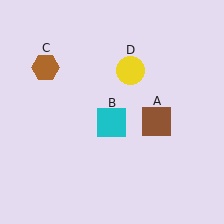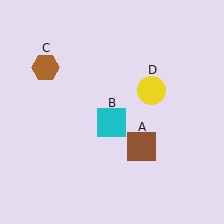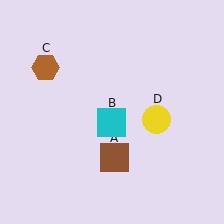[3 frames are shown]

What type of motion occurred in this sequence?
The brown square (object A), yellow circle (object D) rotated clockwise around the center of the scene.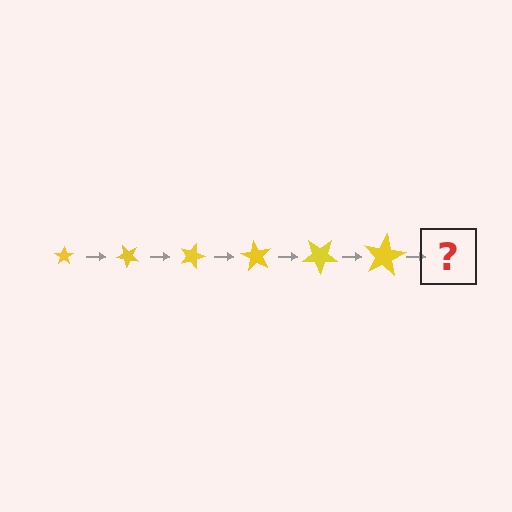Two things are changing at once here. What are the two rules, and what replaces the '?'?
The two rules are that the star grows larger each step and it rotates 45 degrees each step. The '?' should be a star, larger than the previous one and rotated 270 degrees from the start.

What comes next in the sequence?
The next element should be a star, larger than the previous one and rotated 270 degrees from the start.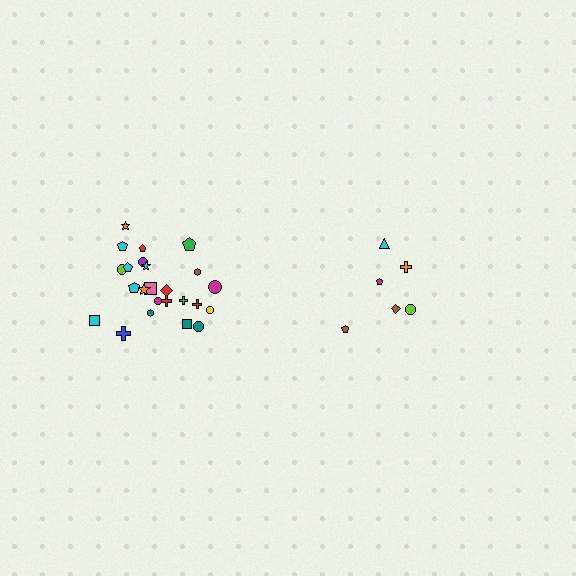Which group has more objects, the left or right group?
The left group.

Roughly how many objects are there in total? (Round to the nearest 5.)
Roughly 30 objects in total.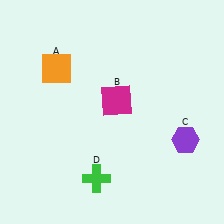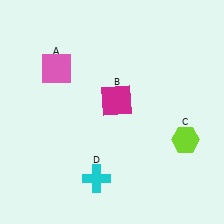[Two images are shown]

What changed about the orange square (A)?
In Image 1, A is orange. In Image 2, it changed to pink.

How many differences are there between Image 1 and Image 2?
There are 3 differences between the two images.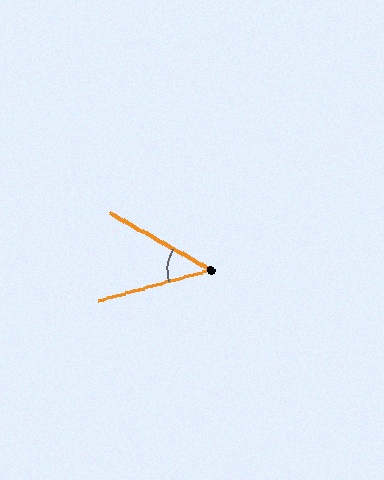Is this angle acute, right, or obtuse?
It is acute.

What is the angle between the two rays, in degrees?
Approximately 45 degrees.